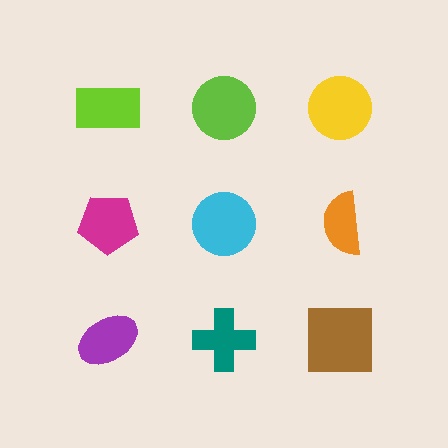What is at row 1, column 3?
A yellow circle.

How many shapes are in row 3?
3 shapes.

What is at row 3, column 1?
A purple ellipse.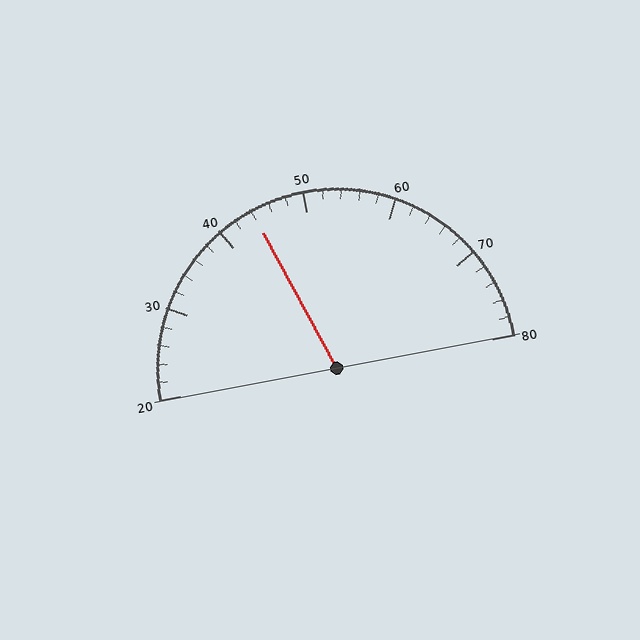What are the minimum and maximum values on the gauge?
The gauge ranges from 20 to 80.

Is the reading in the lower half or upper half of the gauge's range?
The reading is in the lower half of the range (20 to 80).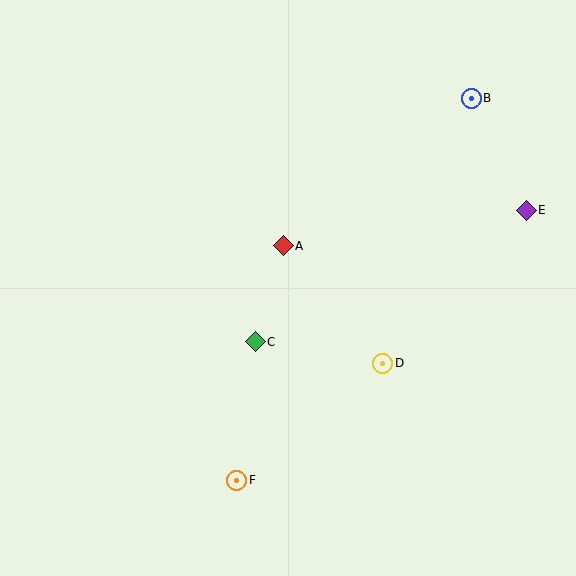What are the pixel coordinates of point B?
Point B is at (471, 98).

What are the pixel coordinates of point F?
Point F is at (237, 481).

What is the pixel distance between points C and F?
The distance between C and F is 140 pixels.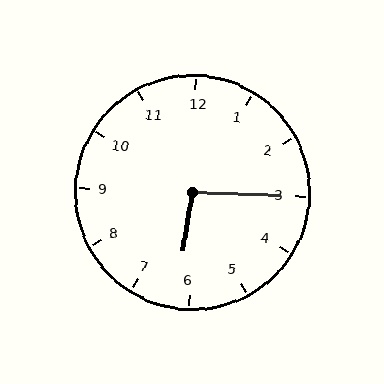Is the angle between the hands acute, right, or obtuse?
It is obtuse.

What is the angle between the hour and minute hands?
Approximately 98 degrees.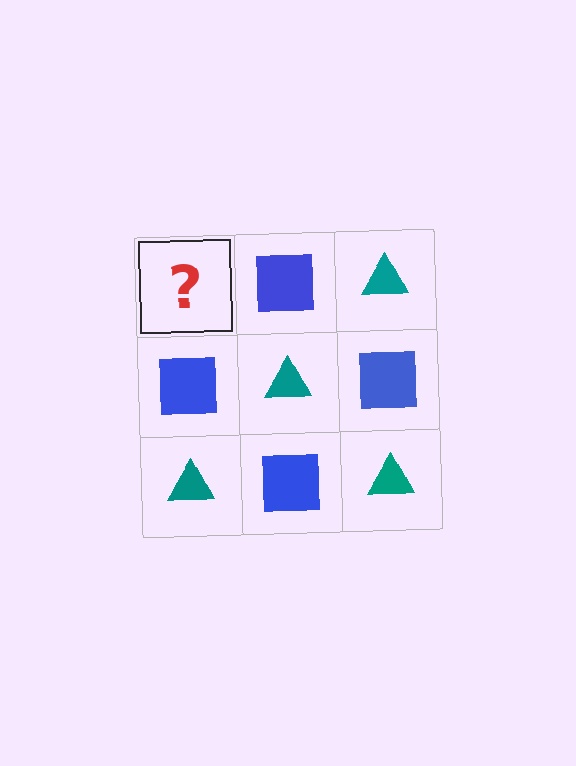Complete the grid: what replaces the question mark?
The question mark should be replaced with a teal triangle.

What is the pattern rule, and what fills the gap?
The rule is that it alternates teal triangle and blue square in a checkerboard pattern. The gap should be filled with a teal triangle.